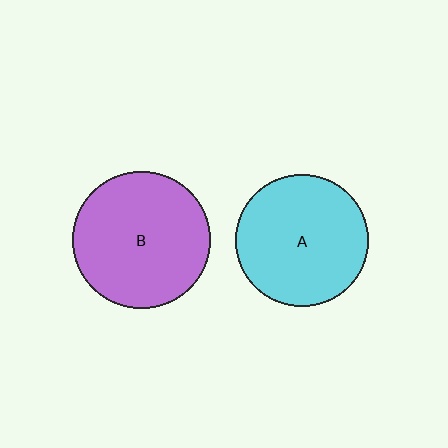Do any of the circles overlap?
No, none of the circles overlap.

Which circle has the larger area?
Circle B (purple).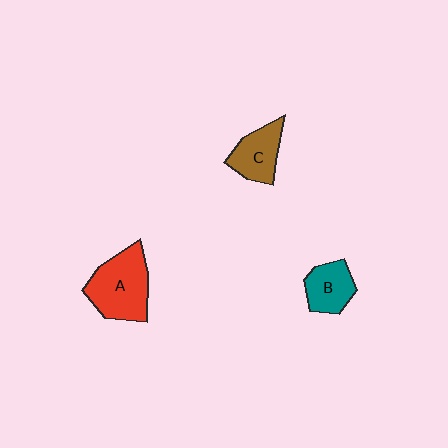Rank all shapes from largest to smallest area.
From largest to smallest: A (red), C (brown), B (teal).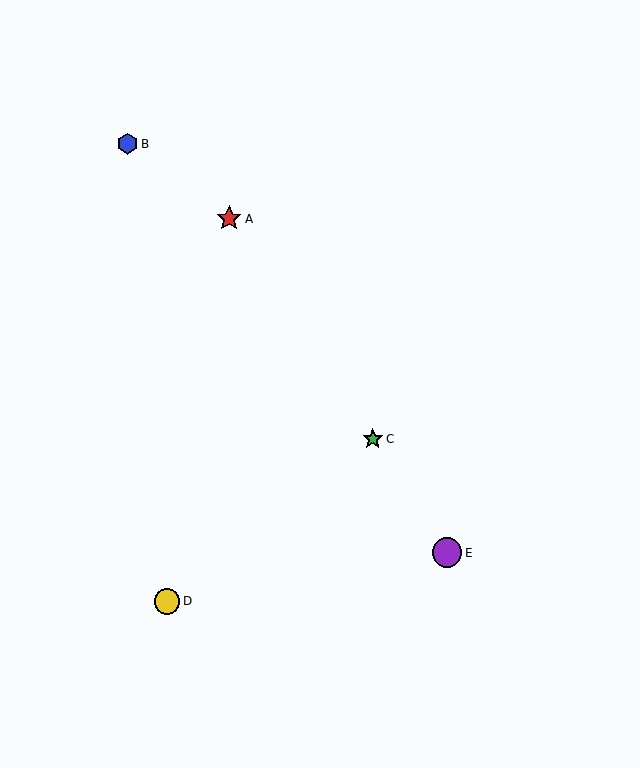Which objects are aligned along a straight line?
Objects A, C, E are aligned along a straight line.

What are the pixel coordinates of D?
Object D is at (167, 601).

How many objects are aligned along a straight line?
3 objects (A, C, E) are aligned along a straight line.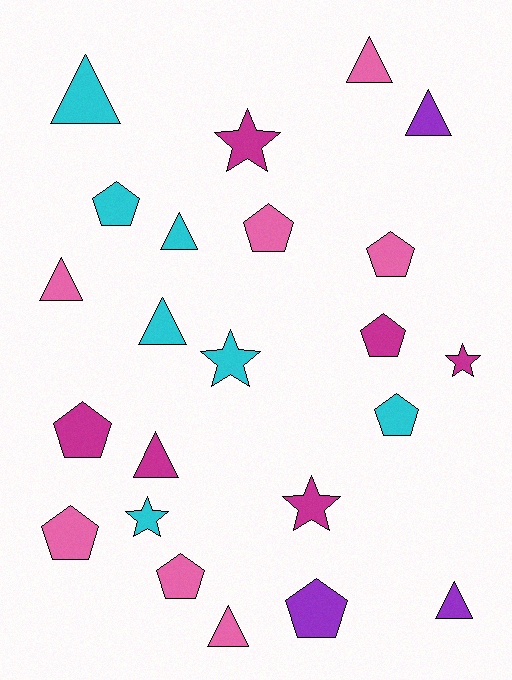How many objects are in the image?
There are 23 objects.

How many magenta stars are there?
There are 3 magenta stars.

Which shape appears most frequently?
Triangle, with 9 objects.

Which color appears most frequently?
Pink, with 7 objects.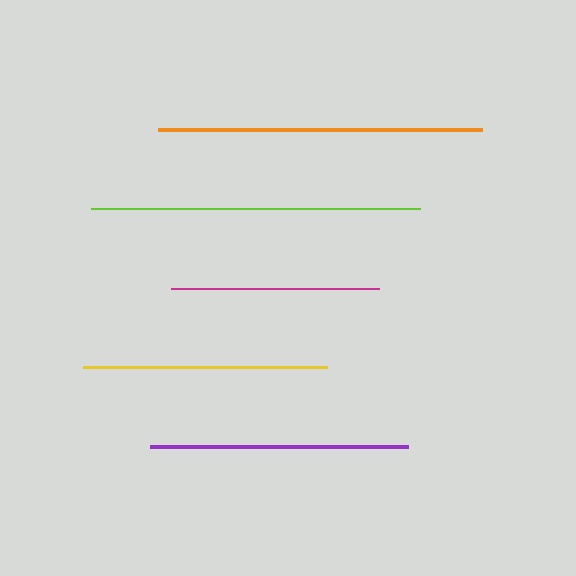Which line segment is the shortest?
The magenta line is the shortest at approximately 208 pixels.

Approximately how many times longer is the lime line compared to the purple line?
The lime line is approximately 1.3 times the length of the purple line.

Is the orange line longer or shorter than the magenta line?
The orange line is longer than the magenta line.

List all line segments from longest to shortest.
From longest to shortest: lime, orange, purple, yellow, magenta.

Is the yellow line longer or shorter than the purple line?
The purple line is longer than the yellow line.